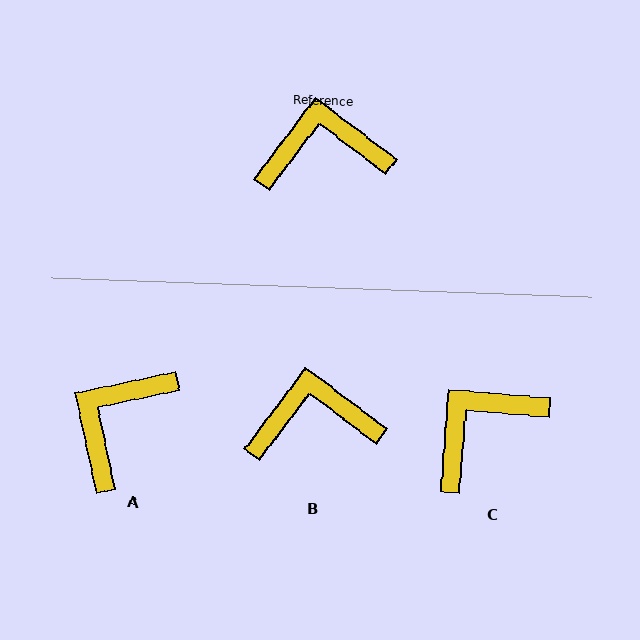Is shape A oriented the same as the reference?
No, it is off by about 49 degrees.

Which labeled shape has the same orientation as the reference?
B.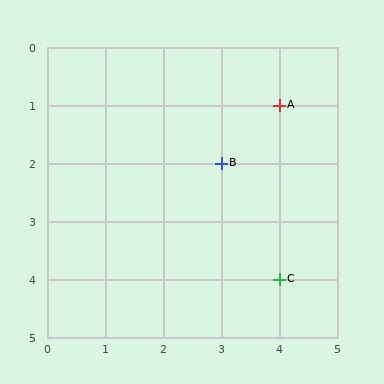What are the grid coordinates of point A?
Point A is at grid coordinates (4, 1).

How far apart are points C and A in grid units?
Points C and A are 3 rows apart.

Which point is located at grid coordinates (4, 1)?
Point A is at (4, 1).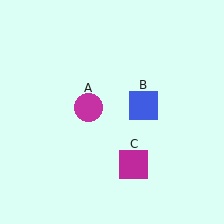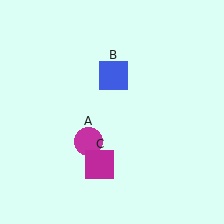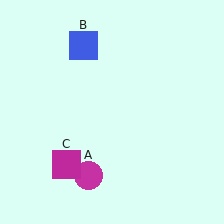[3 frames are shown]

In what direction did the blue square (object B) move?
The blue square (object B) moved up and to the left.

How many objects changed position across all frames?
3 objects changed position: magenta circle (object A), blue square (object B), magenta square (object C).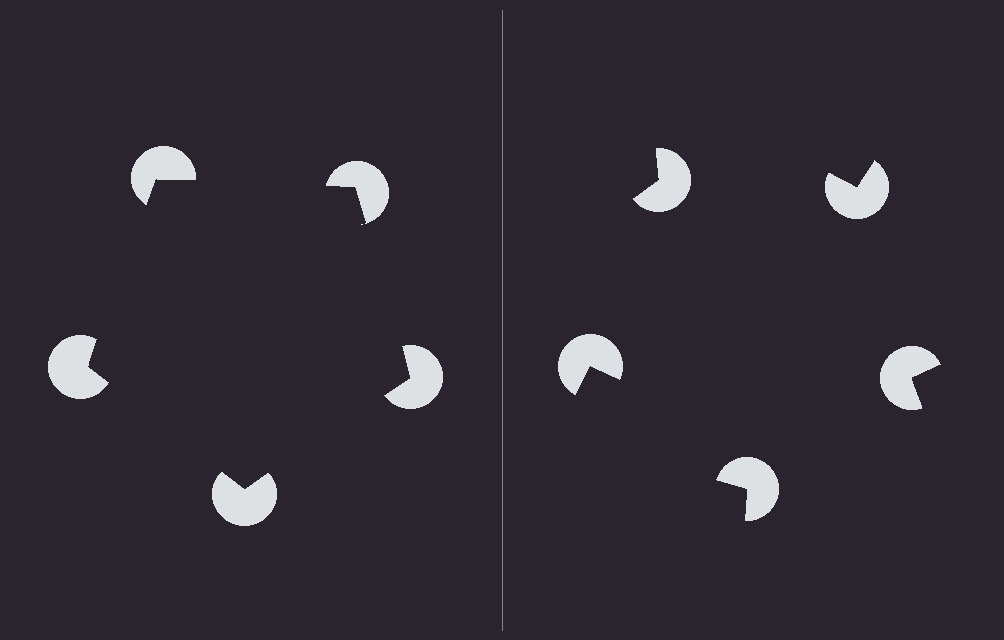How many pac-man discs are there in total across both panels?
10 — 5 on each side.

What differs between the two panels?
The pac-man discs are positioned identically on both sides; only the wedge orientations differ. On the left they align to a pentagon; on the right they are misaligned.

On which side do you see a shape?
An illusory pentagon appears on the left side. On the right side the wedge cuts are rotated, so no coherent shape forms.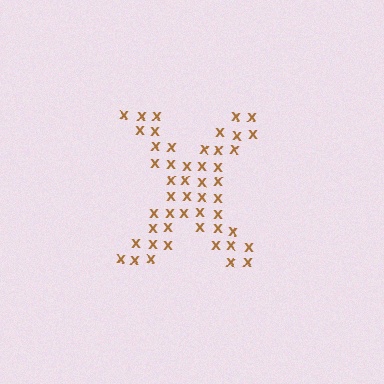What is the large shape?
The large shape is the letter X.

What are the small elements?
The small elements are letter X's.